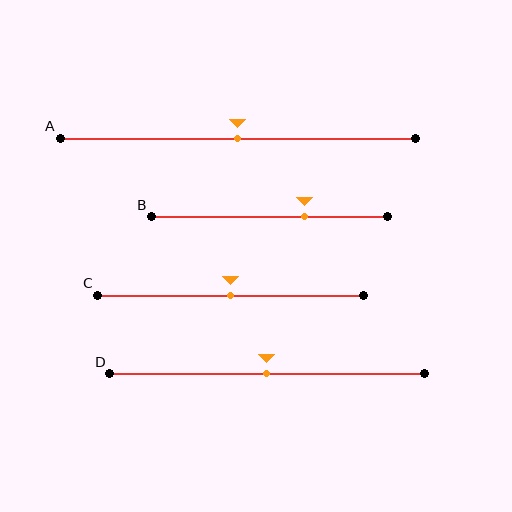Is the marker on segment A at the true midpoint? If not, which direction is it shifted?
Yes, the marker on segment A is at the true midpoint.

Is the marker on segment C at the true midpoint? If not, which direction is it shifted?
Yes, the marker on segment C is at the true midpoint.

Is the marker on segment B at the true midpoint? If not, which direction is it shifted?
No, the marker on segment B is shifted to the right by about 15% of the segment length.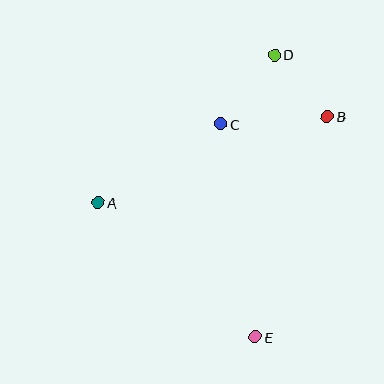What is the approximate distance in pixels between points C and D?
The distance between C and D is approximately 88 pixels.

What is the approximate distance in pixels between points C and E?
The distance between C and E is approximately 215 pixels.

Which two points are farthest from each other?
Points D and E are farthest from each other.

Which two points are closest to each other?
Points B and D are closest to each other.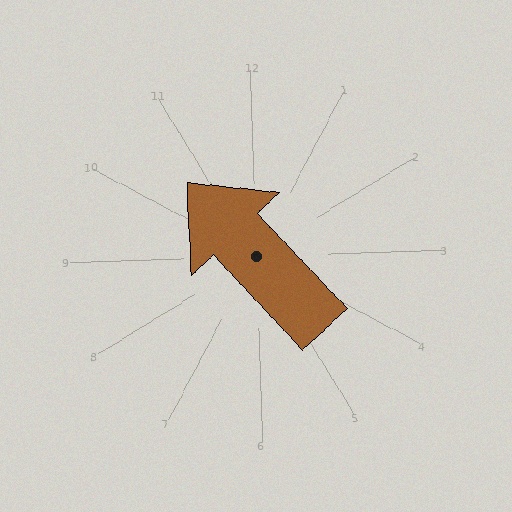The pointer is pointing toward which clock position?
Roughly 11 o'clock.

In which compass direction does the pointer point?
Northwest.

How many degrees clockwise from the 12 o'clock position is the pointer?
Approximately 319 degrees.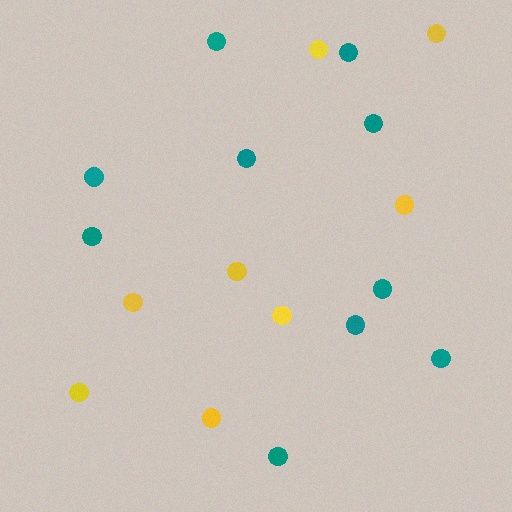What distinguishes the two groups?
There are 2 groups: one group of teal circles (10) and one group of yellow circles (8).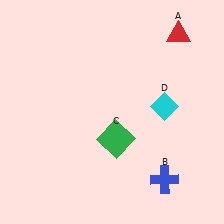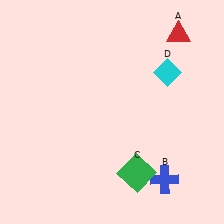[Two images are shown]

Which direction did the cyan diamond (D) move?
The cyan diamond (D) moved up.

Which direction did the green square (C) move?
The green square (C) moved down.